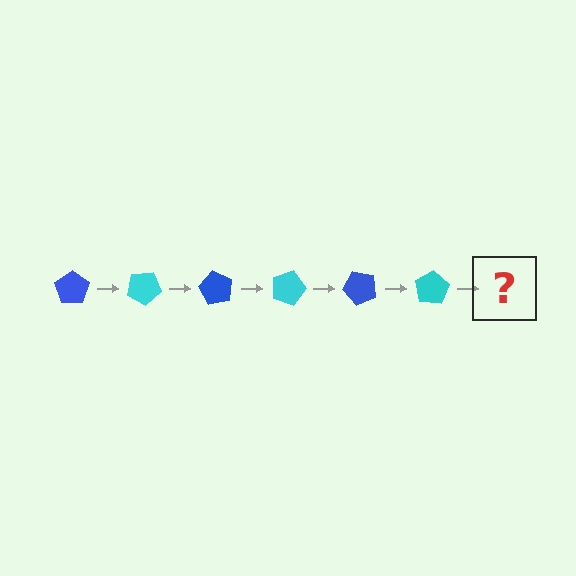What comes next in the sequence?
The next element should be a blue pentagon, rotated 180 degrees from the start.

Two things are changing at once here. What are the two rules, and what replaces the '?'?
The two rules are that it rotates 30 degrees each step and the color cycles through blue and cyan. The '?' should be a blue pentagon, rotated 180 degrees from the start.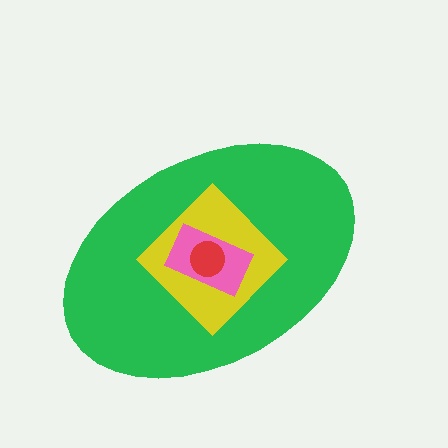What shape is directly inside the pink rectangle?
The red circle.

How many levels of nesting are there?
4.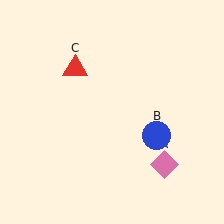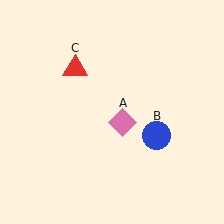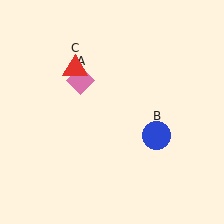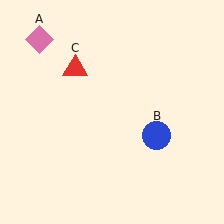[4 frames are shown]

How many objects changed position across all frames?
1 object changed position: pink diamond (object A).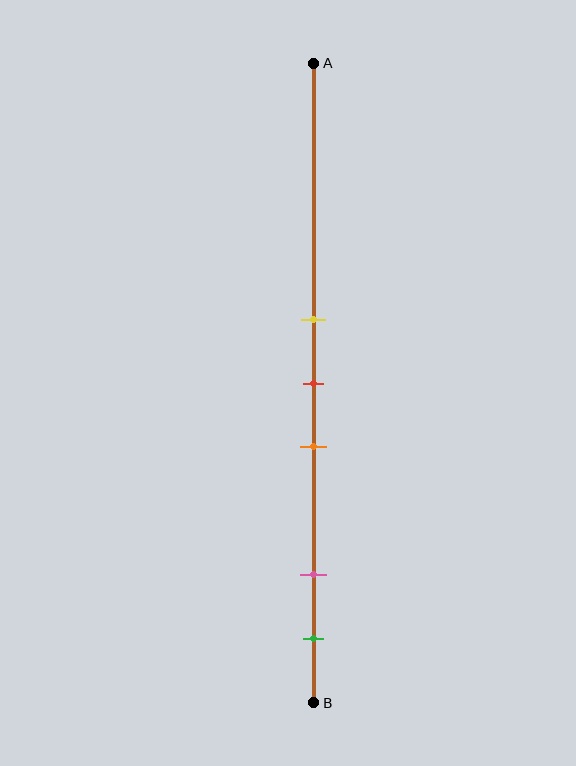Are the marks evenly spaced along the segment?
No, the marks are not evenly spaced.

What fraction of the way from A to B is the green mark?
The green mark is approximately 90% (0.9) of the way from A to B.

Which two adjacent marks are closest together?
The yellow and red marks are the closest adjacent pair.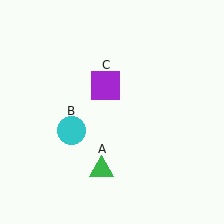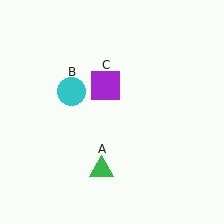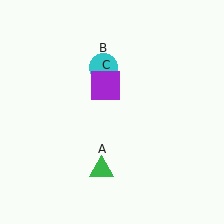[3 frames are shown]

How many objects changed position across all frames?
1 object changed position: cyan circle (object B).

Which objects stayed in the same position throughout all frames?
Green triangle (object A) and purple square (object C) remained stationary.